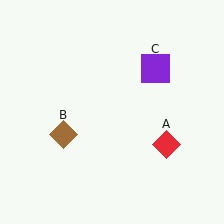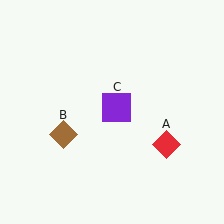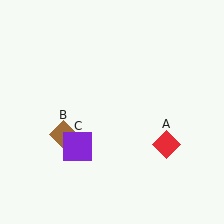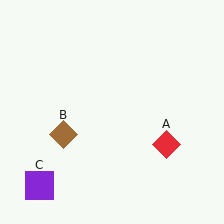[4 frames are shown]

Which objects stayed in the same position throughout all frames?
Red diamond (object A) and brown diamond (object B) remained stationary.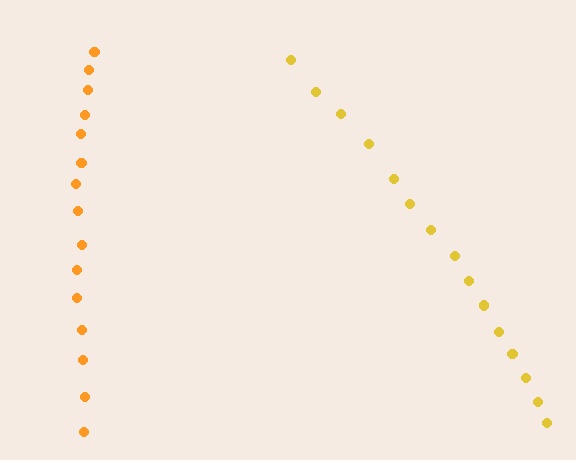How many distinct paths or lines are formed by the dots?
There are 2 distinct paths.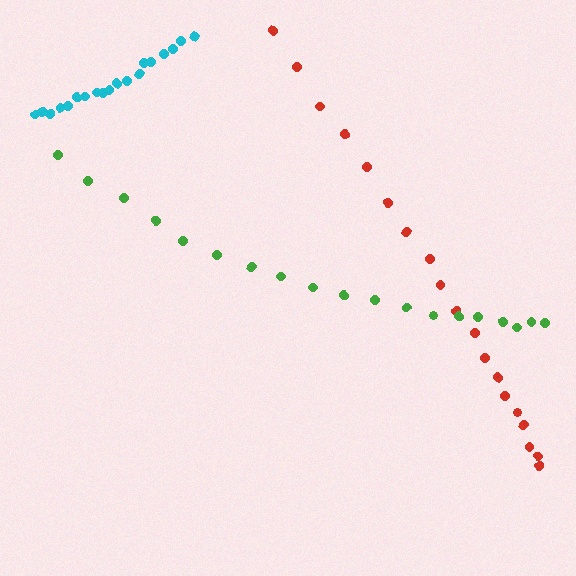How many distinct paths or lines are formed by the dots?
There are 3 distinct paths.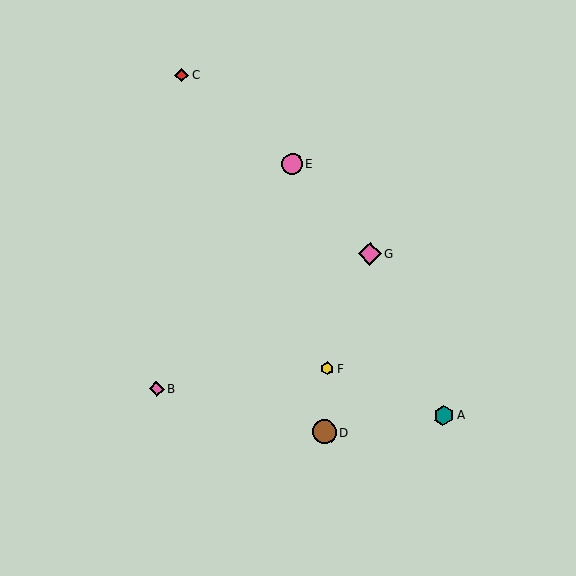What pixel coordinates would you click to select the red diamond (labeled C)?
Click at (182, 75) to select the red diamond C.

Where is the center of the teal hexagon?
The center of the teal hexagon is at (444, 415).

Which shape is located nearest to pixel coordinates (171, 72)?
The red diamond (labeled C) at (182, 75) is nearest to that location.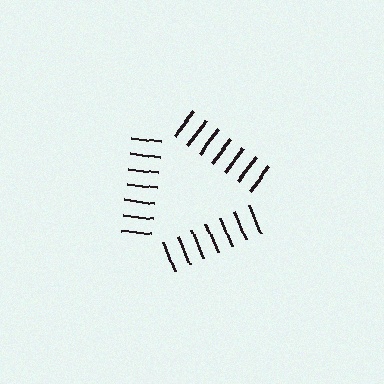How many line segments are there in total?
21 — 7 along each of the 3 edges.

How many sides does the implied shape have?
3 sides — the line-ends trace a triangle.